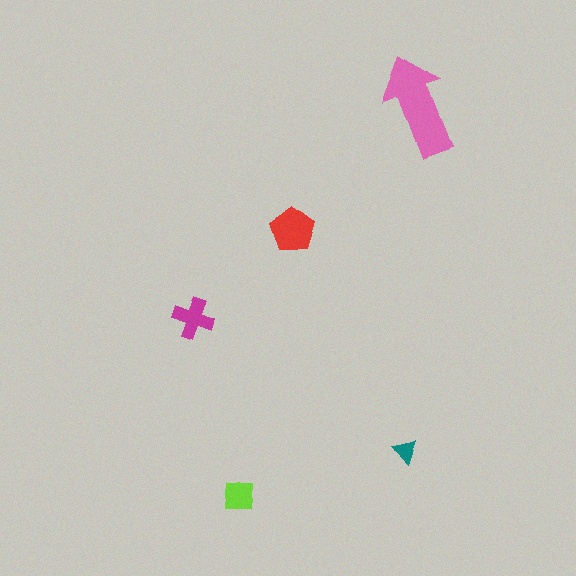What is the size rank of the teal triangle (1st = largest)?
5th.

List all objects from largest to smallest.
The pink arrow, the red pentagon, the magenta cross, the lime square, the teal triangle.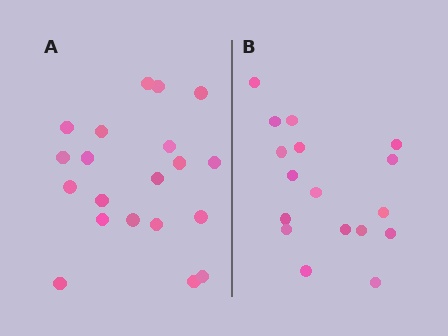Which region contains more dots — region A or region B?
Region A (the left region) has more dots.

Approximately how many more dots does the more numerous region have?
Region A has just a few more — roughly 2 or 3 more dots than region B.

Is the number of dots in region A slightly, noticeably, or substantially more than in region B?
Region A has only slightly more — the two regions are fairly close. The ratio is roughly 1.2 to 1.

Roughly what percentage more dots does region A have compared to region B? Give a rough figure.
About 20% more.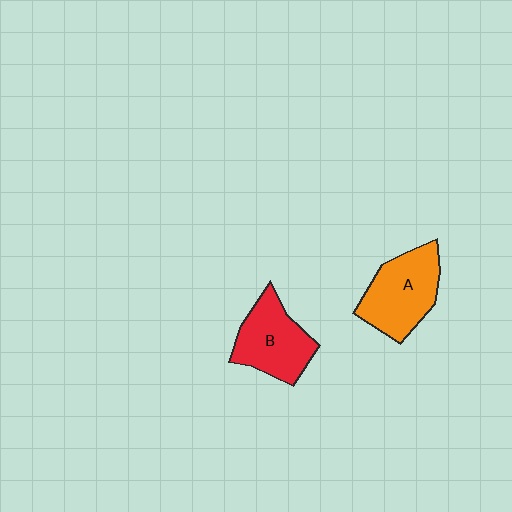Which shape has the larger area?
Shape A (orange).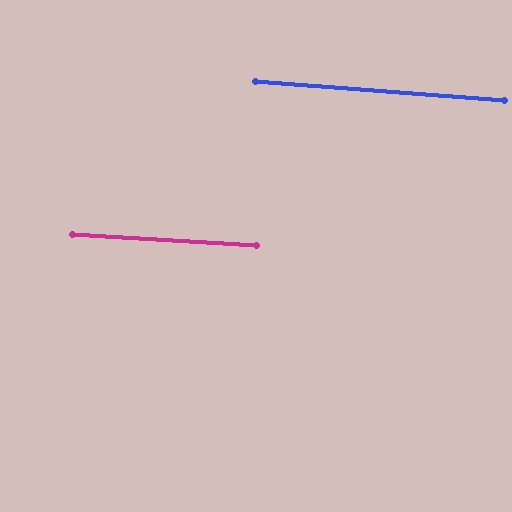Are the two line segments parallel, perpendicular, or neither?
Parallel — their directions differ by only 0.6°.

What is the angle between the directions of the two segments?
Approximately 1 degree.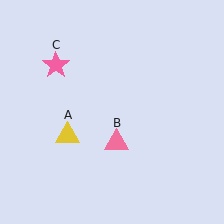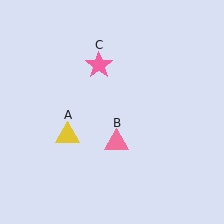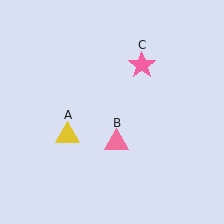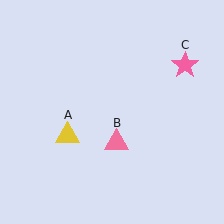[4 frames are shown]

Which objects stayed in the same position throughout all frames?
Yellow triangle (object A) and pink triangle (object B) remained stationary.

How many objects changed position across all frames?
1 object changed position: pink star (object C).